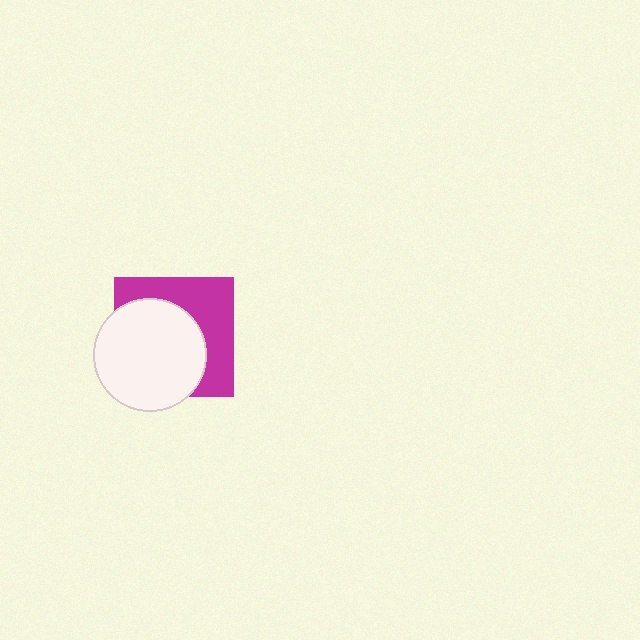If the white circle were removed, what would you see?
You would see the complete magenta square.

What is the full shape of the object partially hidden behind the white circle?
The partially hidden object is a magenta square.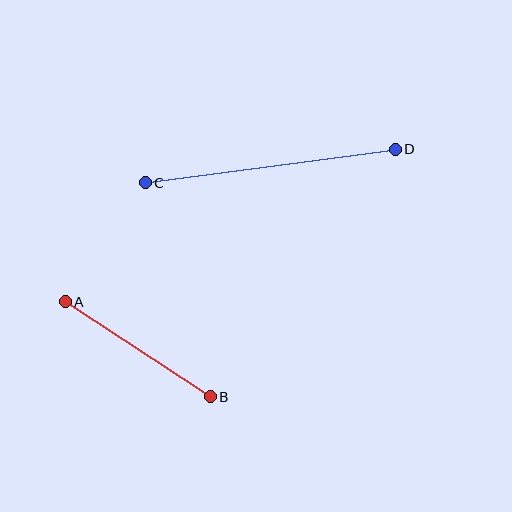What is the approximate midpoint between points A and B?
The midpoint is at approximately (138, 349) pixels.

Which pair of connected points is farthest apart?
Points C and D are farthest apart.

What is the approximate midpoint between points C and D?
The midpoint is at approximately (270, 166) pixels.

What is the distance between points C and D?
The distance is approximately 252 pixels.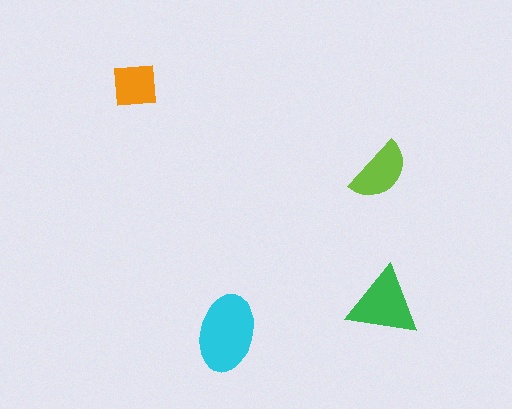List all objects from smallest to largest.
The orange square, the lime semicircle, the green triangle, the cyan ellipse.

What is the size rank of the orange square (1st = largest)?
4th.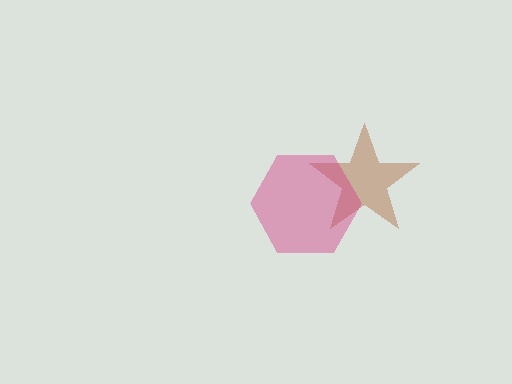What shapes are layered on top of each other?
The layered shapes are: a brown star, a magenta hexagon.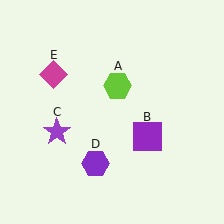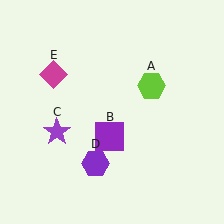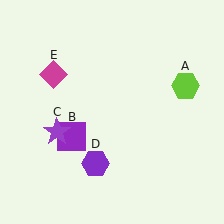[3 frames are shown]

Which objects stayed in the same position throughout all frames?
Purple star (object C) and purple hexagon (object D) and magenta diamond (object E) remained stationary.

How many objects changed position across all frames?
2 objects changed position: lime hexagon (object A), purple square (object B).